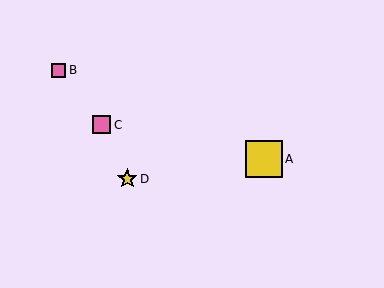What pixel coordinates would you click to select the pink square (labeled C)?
Click at (102, 125) to select the pink square C.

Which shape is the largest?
The yellow square (labeled A) is the largest.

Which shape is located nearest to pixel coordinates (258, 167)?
The yellow square (labeled A) at (264, 159) is nearest to that location.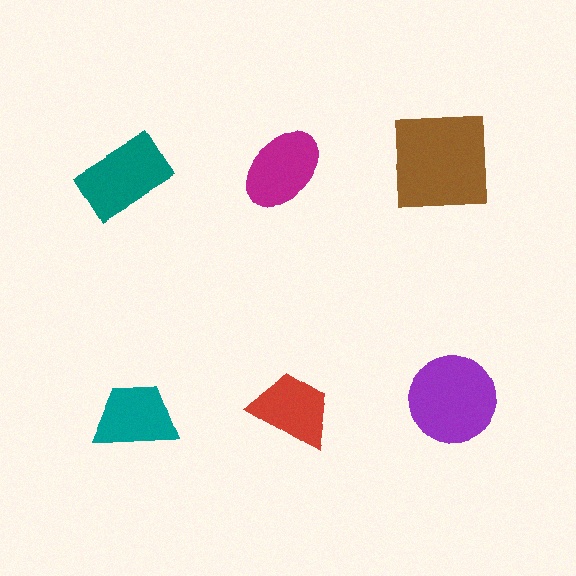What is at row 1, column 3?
A brown square.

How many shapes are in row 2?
3 shapes.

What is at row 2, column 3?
A purple circle.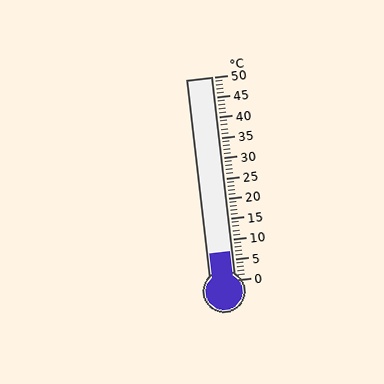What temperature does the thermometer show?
The thermometer shows approximately 7°C.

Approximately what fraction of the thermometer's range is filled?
The thermometer is filled to approximately 15% of its range.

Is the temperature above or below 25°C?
The temperature is below 25°C.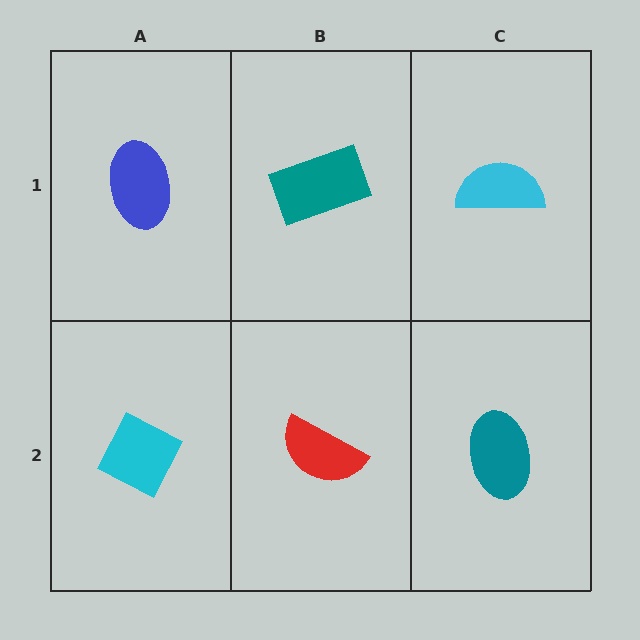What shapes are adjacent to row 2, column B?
A teal rectangle (row 1, column B), a cyan diamond (row 2, column A), a teal ellipse (row 2, column C).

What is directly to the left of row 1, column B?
A blue ellipse.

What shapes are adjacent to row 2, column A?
A blue ellipse (row 1, column A), a red semicircle (row 2, column B).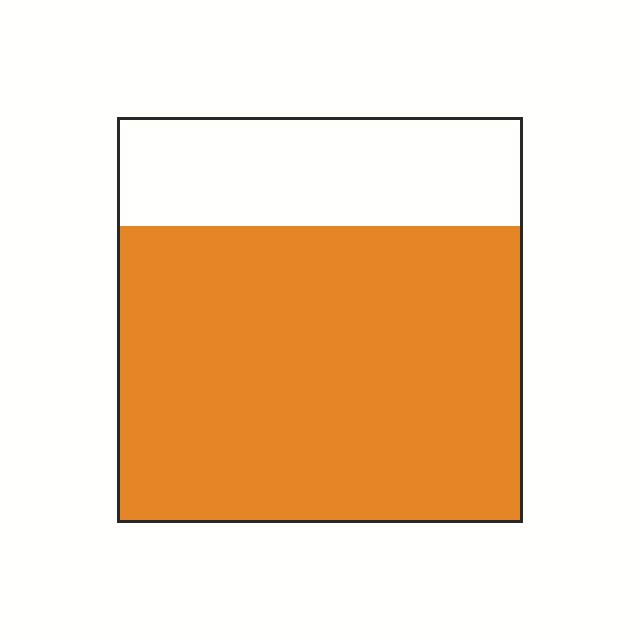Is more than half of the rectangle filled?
Yes.